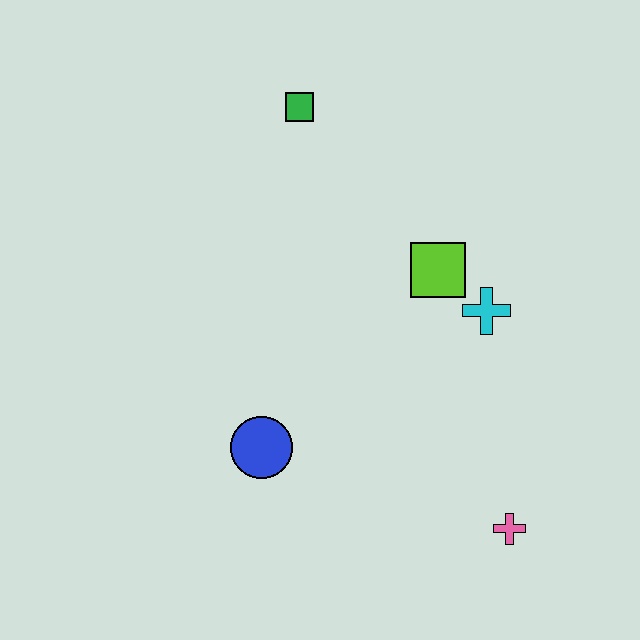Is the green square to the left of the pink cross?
Yes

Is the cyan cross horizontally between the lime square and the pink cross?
Yes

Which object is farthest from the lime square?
The pink cross is farthest from the lime square.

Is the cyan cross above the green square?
No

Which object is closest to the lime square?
The cyan cross is closest to the lime square.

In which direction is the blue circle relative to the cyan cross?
The blue circle is to the left of the cyan cross.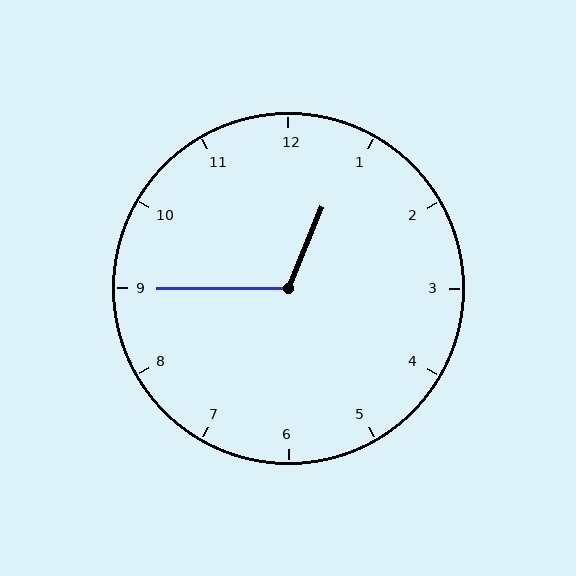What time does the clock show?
12:45.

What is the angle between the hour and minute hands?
Approximately 112 degrees.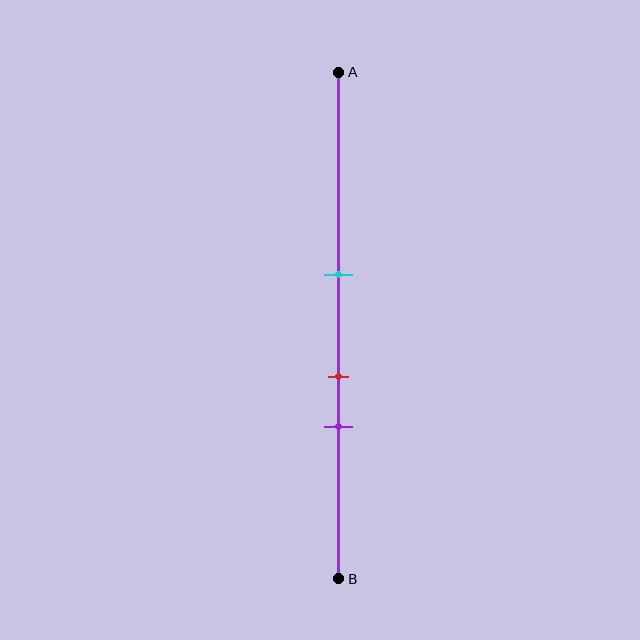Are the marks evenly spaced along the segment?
Yes, the marks are approximately evenly spaced.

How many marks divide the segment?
There are 3 marks dividing the segment.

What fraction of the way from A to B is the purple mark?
The purple mark is approximately 70% (0.7) of the way from A to B.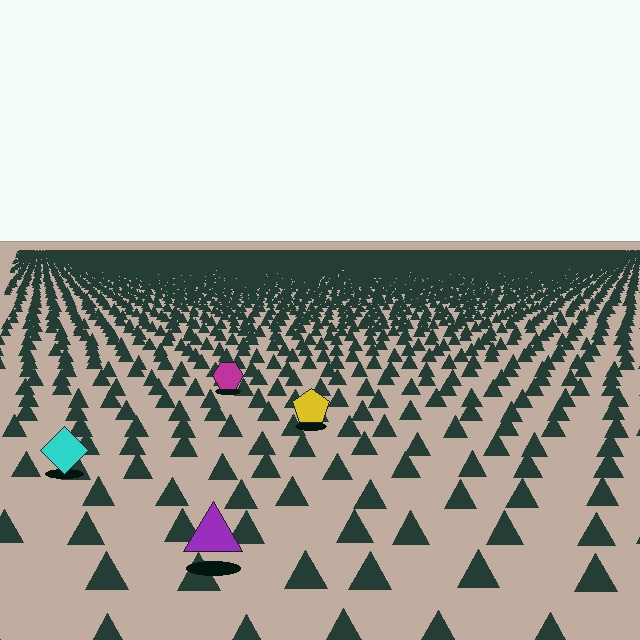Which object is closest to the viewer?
The purple triangle is closest. The texture marks near it are larger and more spread out.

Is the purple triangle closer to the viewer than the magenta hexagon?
Yes. The purple triangle is closer — you can tell from the texture gradient: the ground texture is coarser near it.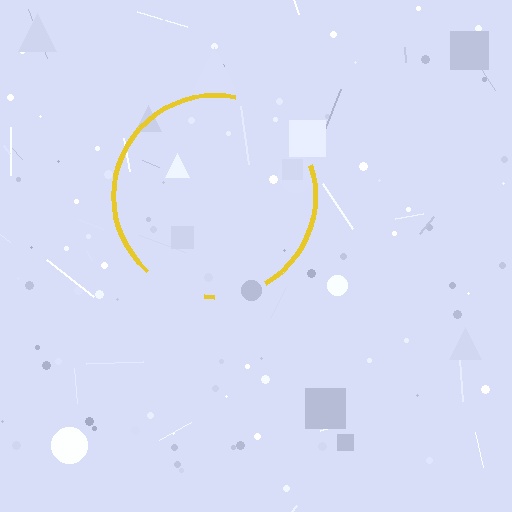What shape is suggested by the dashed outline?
The dashed outline suggests a circle.